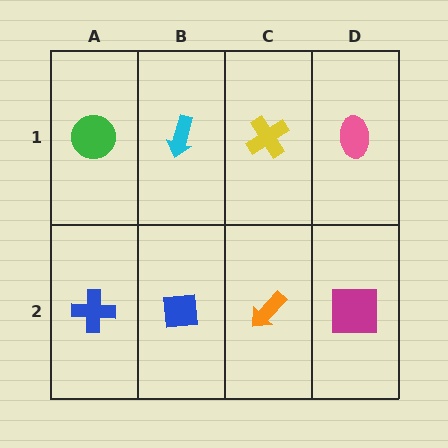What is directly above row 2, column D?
A pink ellipse.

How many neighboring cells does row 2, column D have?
2.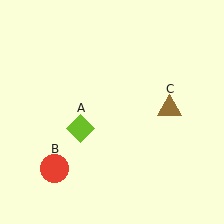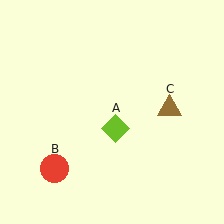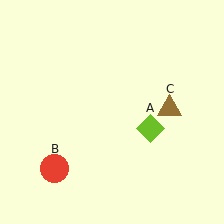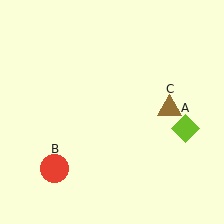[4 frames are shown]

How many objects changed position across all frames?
1 object changed position: lime diamond (object A).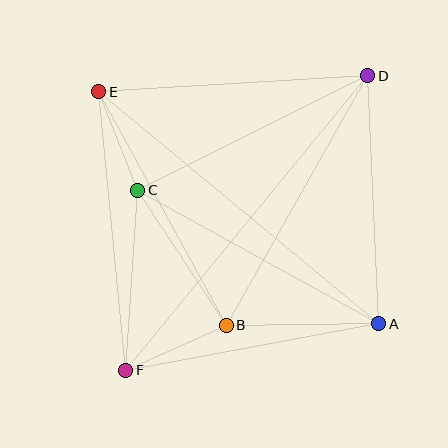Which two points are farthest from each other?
Points D and F are farthest from each other.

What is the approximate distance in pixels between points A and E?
The distance between A and E is approximately 364 pixels.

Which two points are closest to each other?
Points C and E are closest to each other.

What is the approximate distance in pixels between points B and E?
The distance between B and E is approximately 266 pixels.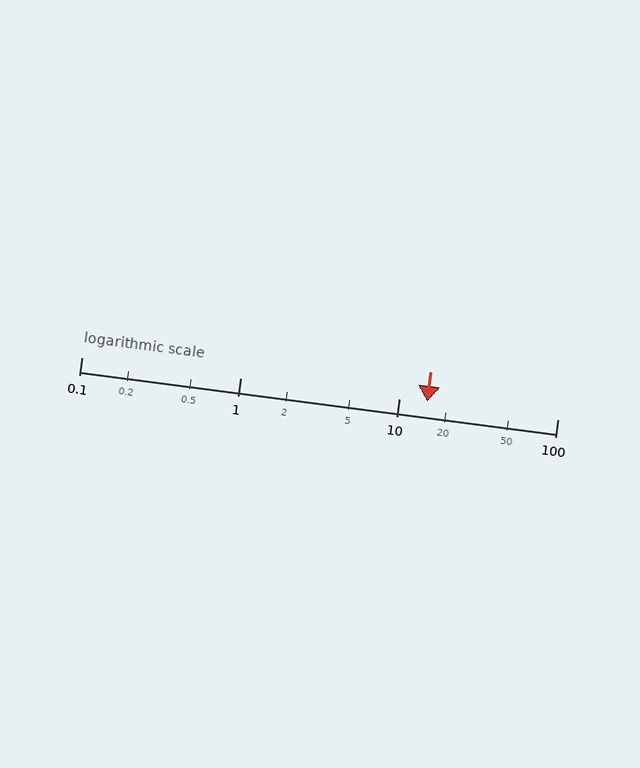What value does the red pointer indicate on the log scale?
The pointer indicates approximately 15.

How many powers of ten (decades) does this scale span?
The scale spans 3 decades, from 0.1 to 100.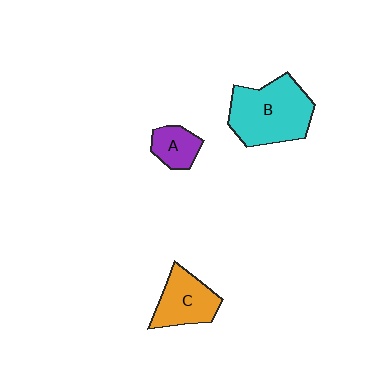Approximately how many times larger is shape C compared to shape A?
Approximately 1.7 times.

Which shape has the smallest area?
Shape A (purple).